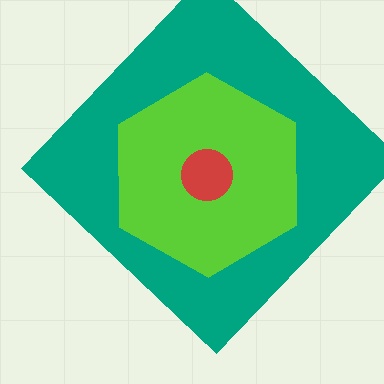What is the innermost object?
The red circle.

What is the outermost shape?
The teal diamond.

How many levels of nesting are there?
3.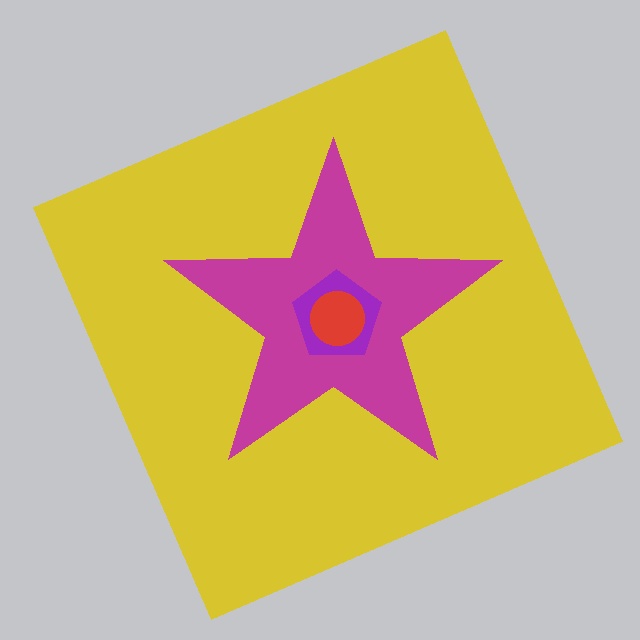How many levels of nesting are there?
4.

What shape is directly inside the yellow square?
The magenta star.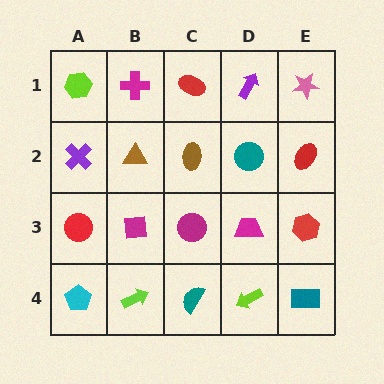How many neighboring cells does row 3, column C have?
4.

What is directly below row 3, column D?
A lime arrow.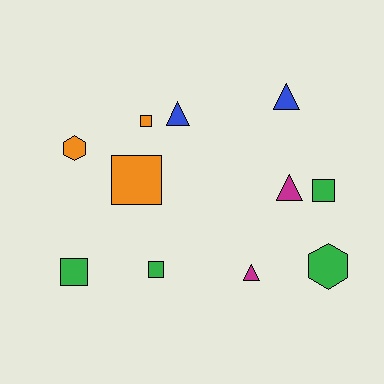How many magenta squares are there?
There are no magenta squares.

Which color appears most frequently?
Green, with 4 objects.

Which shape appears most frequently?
Square, with 5 objects.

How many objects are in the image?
There are 11 objects.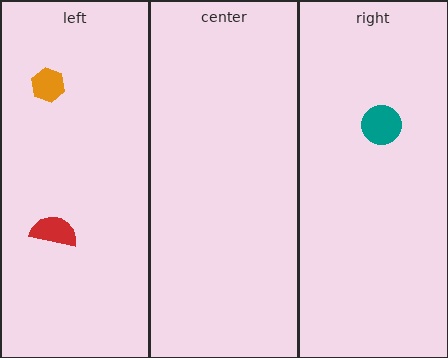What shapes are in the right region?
The teal circle.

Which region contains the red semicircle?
The left region.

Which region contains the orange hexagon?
The left region.